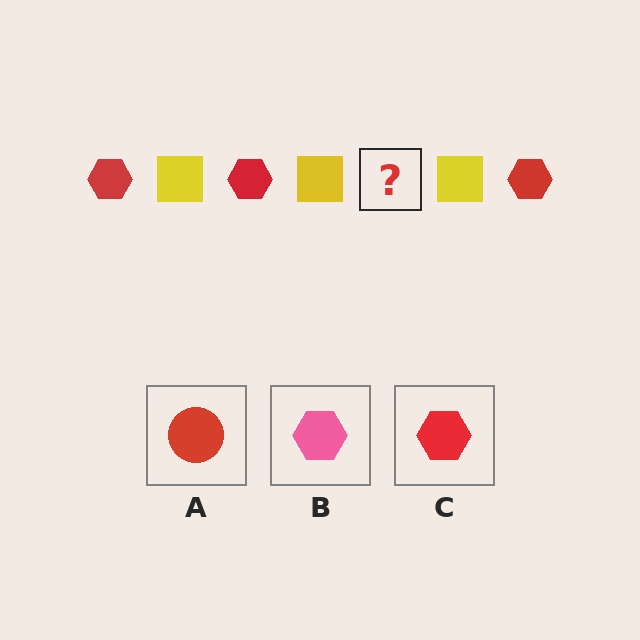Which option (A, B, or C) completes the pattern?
C.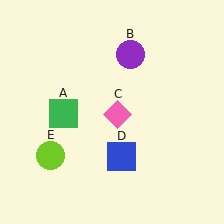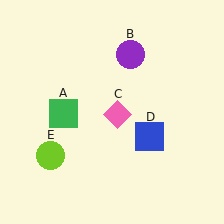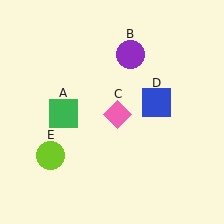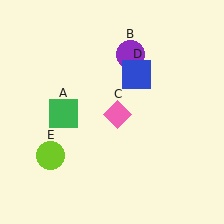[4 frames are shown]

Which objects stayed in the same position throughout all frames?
Green square (object A) and purple circle (object B) and pink diamond (object C) and lime circle (object E) remained stationary.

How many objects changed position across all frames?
1 object changed position: blue square (object D).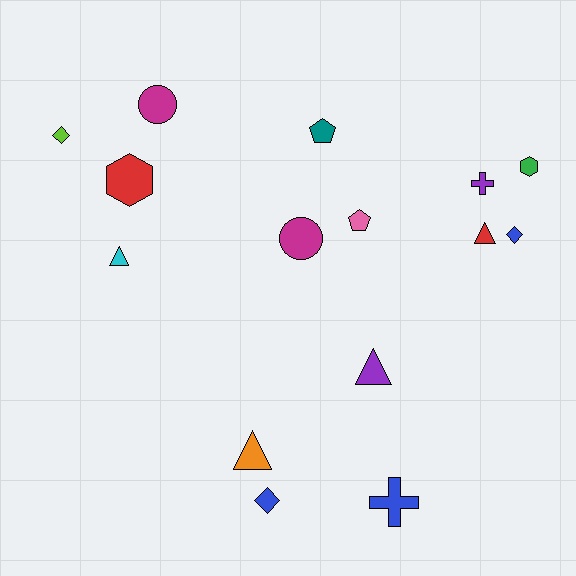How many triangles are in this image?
There are 4 triangles.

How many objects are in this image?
There are 15 objects.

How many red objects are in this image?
There are 2 red objects.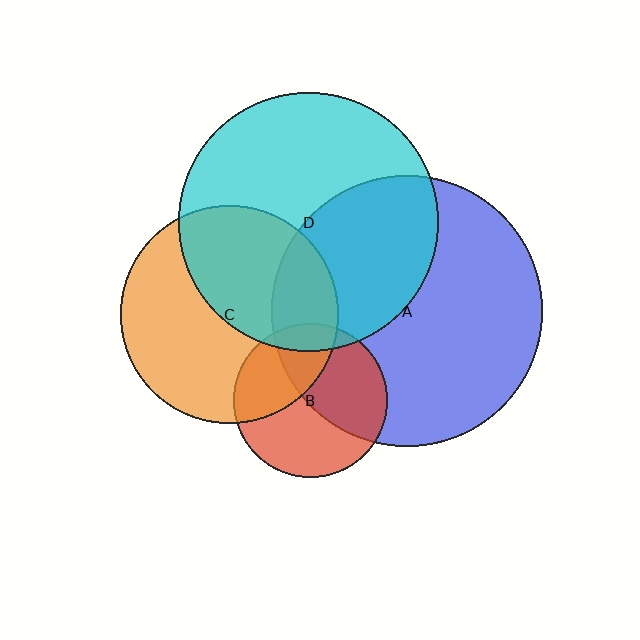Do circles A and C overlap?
Yes.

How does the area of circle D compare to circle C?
Approximately 1.4 times.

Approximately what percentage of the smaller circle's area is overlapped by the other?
Approximately 20%.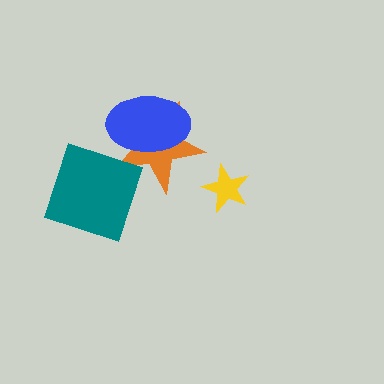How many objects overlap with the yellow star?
0 objects overlap with the yellow star.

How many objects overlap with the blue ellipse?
1 object overlaps with the blue ellipse.